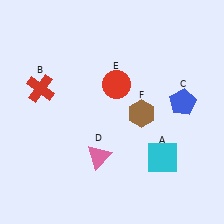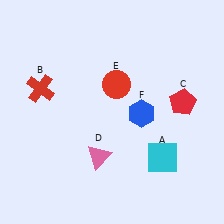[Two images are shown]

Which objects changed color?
C changed from blue to red. F changed from brown to blue.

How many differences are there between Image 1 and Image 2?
There are 2 differences between the two images.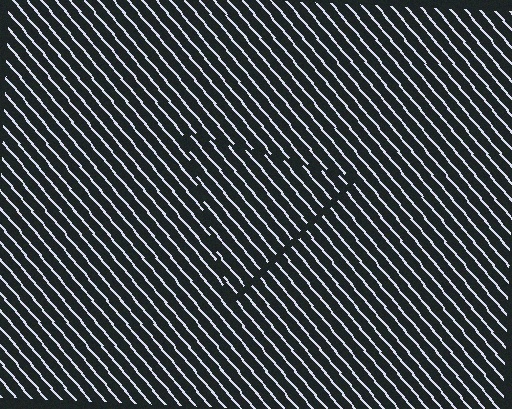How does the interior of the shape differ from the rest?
The interior of the shape contains the same grating, shifted by half a period — the contour is defined by the phase discontinuity where line-ends from the inner and outer gratings abut.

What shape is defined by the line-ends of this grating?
An illusory triangle. The interior of the shape contains the same grating, shifted by half a period — the contour is defined by the phase discontinuity where line-ends from the inner and outer gratings abut.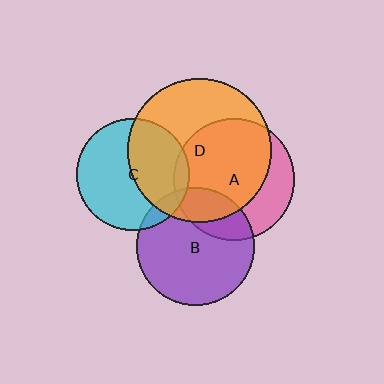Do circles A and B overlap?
Yes.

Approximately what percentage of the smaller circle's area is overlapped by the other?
Approximately 25%.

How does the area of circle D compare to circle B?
Approximately 1.5 times.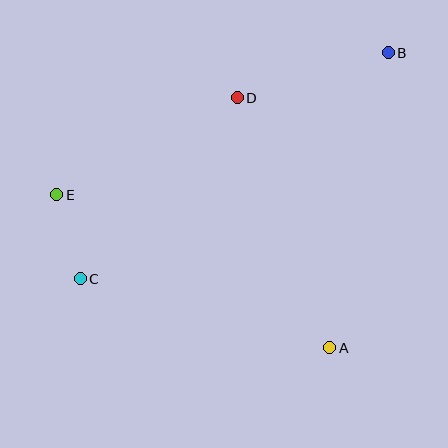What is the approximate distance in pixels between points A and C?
The distance between A and C is approximately 259 pixels.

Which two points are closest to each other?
Points C and E are closest to each other.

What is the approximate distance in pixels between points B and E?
The distance between B and E is approximately 361 pixels.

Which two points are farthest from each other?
Points B and C are farthest from each other.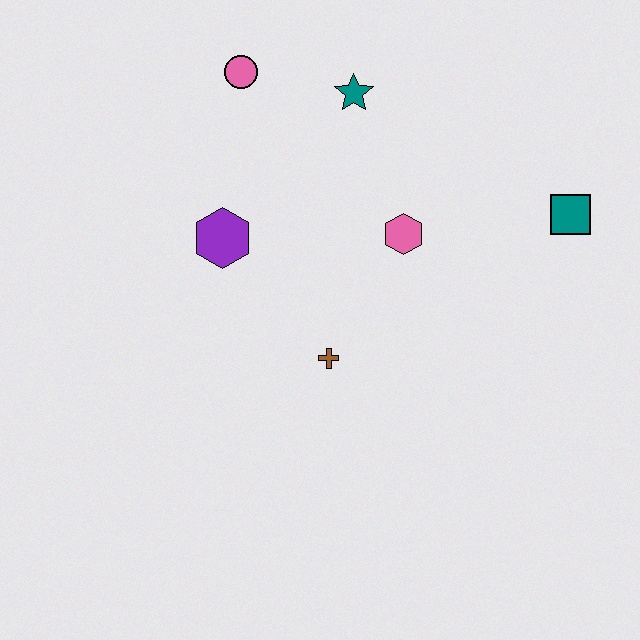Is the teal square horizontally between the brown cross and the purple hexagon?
No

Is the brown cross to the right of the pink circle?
Yes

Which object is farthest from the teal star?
The brown cross is farthest from the teal star.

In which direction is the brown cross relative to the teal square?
The brown cross is to the left of the teal square.